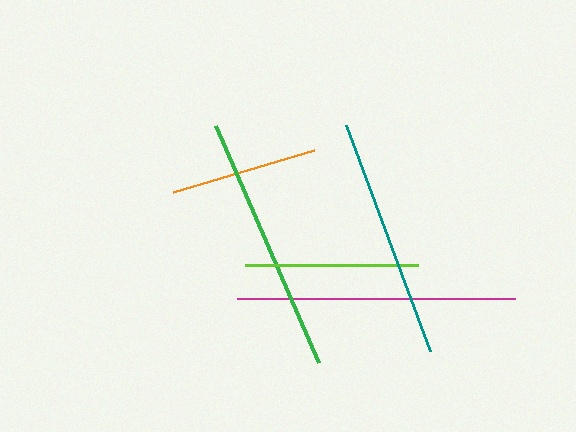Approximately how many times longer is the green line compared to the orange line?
The green line is approximately 1.8 times the length of the orange line.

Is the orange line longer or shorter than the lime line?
The lime line is longer than the orange line.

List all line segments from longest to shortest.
From longest to shortest: magenta, green, teal, lime, orange.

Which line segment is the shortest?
The orange line is the shortest at approximately 147 pixels.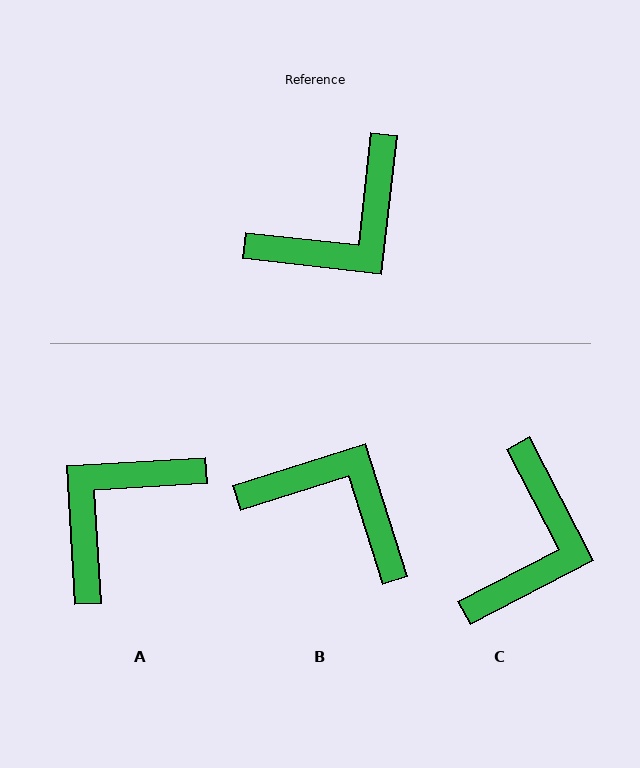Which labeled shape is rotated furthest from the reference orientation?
A, about 170 degrees away.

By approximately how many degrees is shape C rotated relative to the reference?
Approximately 34 degrees counter-clockwise.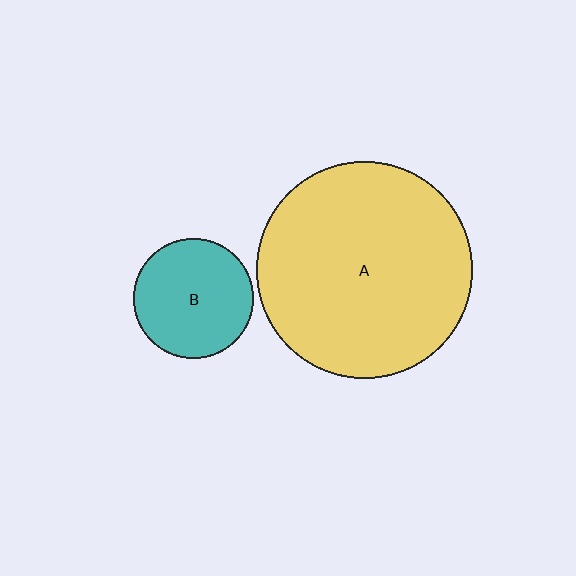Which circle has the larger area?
Circle A (yellow).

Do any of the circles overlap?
No, none of the circles overlap.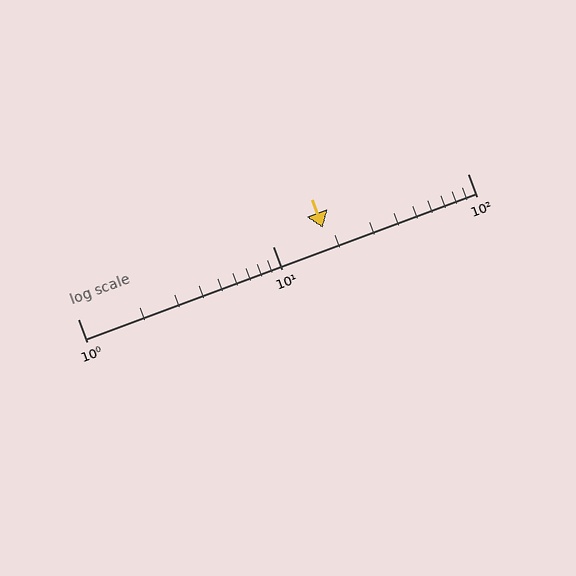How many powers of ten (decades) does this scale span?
The scale spans 2 decades, from 1 to 100.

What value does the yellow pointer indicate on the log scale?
The pointer indicates approximately 18.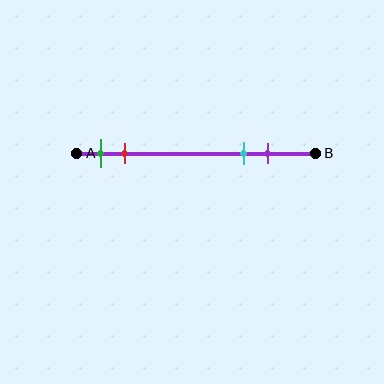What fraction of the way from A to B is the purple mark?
The purple mark is approximately 80% (0.8) of the way from A to B.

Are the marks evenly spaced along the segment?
No, the marks are not evenly spaced.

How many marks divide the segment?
There are 4 marks dividing the segment.